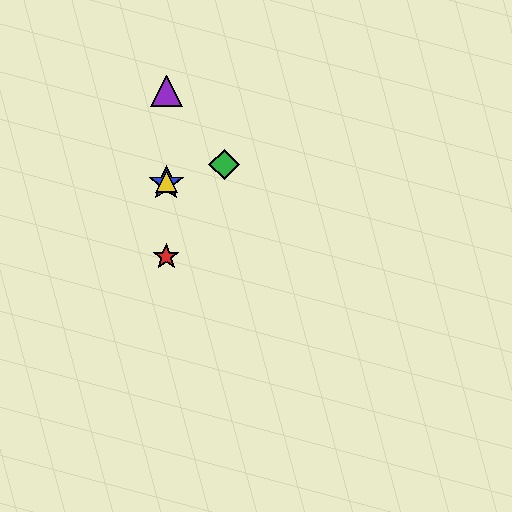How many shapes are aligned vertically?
4 shapes (the red star, the blue star, the yellow triangle, the purple triangle) are aligned vertically.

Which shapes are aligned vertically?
The red star, the blue star, the yellow triangle, the purple triangle are aligned vertically.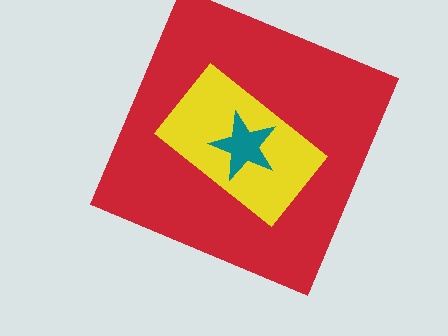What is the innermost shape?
The teal star.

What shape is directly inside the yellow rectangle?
The teal star.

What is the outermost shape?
The red square.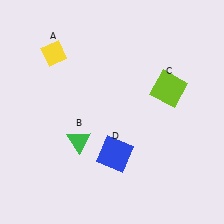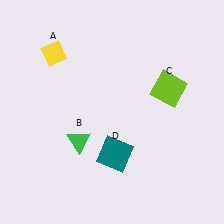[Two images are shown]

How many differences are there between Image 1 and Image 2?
There is 1 difference between the two images.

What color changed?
The square (D) changed from blue in Image 1 to teal in Image 2.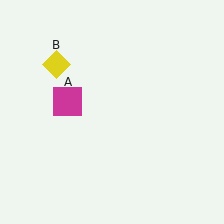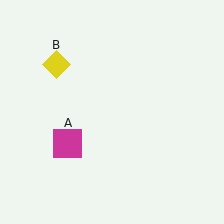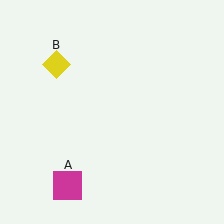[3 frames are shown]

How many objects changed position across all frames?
1 object changed position: magenta square (object A).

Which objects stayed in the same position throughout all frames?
Yellow diamond (object B) remained stationary.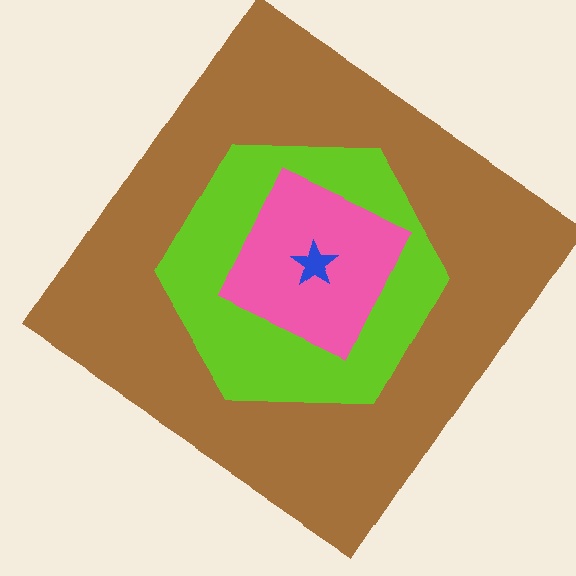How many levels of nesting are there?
4.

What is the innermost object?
The blue star.